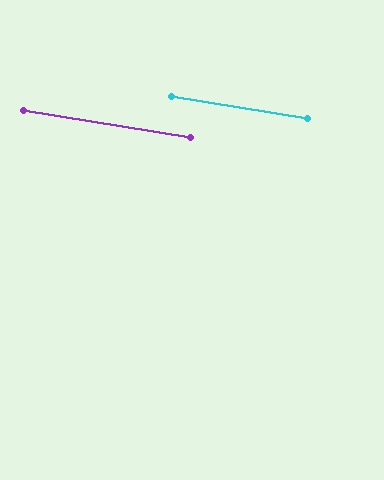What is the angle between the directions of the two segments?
Approximately 0 degrees.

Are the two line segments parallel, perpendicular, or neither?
Parallel — their directions differ by only 0.1°.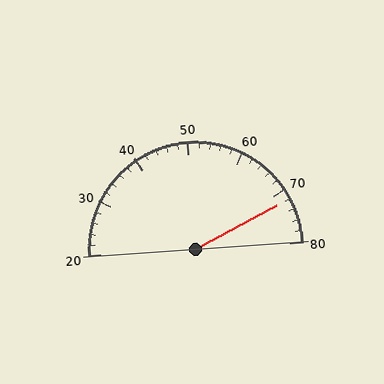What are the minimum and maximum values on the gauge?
The gauge ranges from 20 to 80.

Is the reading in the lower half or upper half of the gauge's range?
The reading is in the upper half of the range (20 to 80).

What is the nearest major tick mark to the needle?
The nearest major tick mark is 70.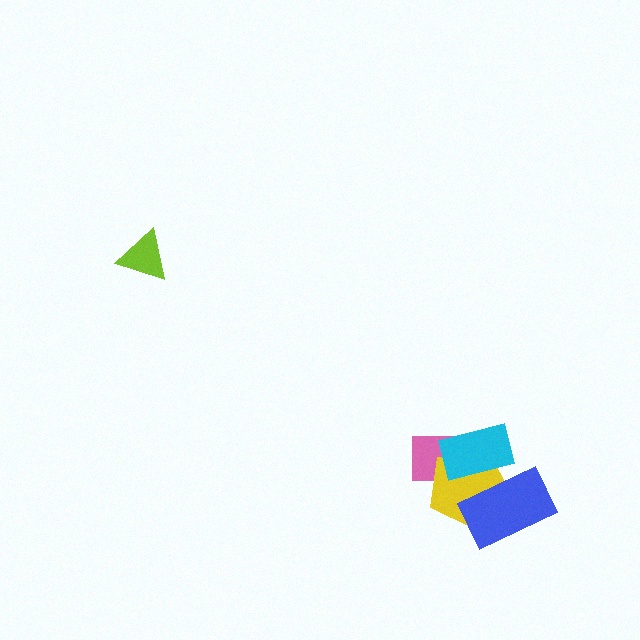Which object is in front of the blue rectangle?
The cyan rectangle is in front of the blue rectangle.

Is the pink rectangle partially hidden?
Yes, it is partially covered by another shape.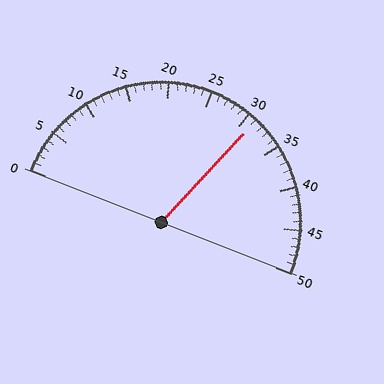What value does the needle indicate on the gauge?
The needle indicates approximately 31.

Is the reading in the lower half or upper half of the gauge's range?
The reading is in the upper half of the range (0 to 50).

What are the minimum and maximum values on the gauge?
The gauge ranges from 0 to 50.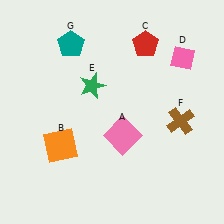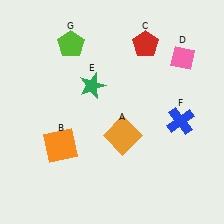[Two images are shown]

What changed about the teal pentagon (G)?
In Image 1, G is teal. In Image 2, it changed to lime.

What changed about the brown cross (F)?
In Image 1, F is brown. In Image 2, it changed to blue.